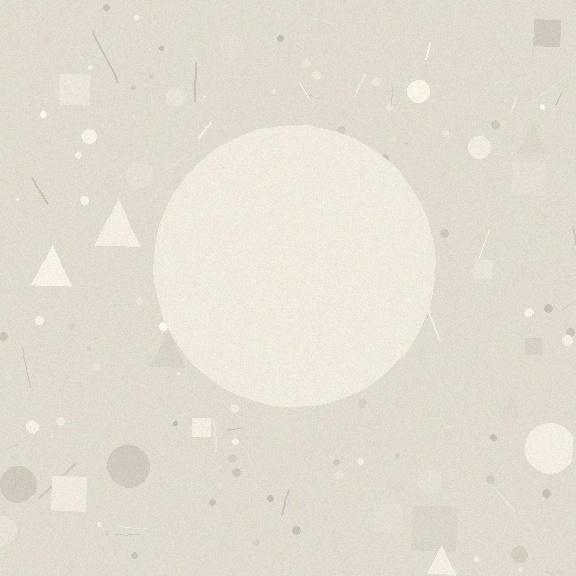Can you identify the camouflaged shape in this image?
The camouflaged shape is a circle.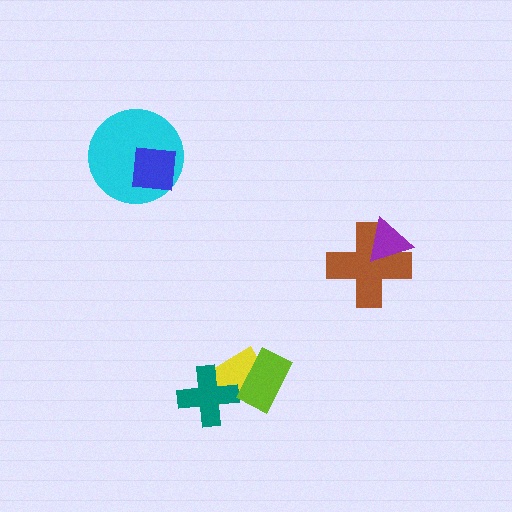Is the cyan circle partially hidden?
Yes, it is partially covered by another shape.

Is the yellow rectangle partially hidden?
Yes, it is partially covered by another shape.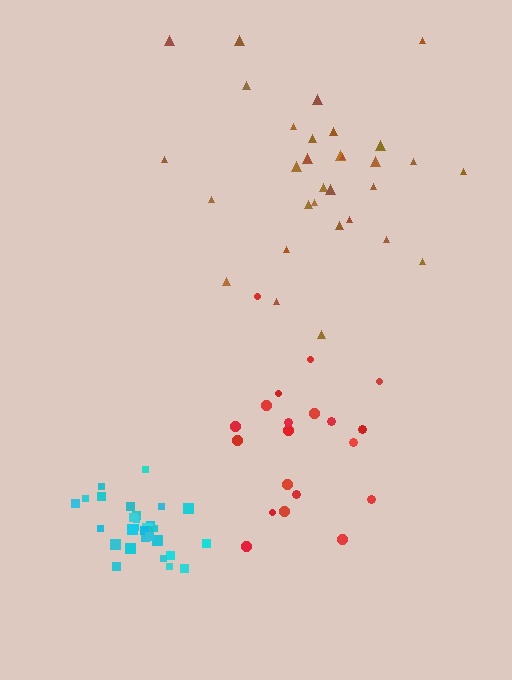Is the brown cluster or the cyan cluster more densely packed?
Cyan.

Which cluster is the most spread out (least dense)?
Red.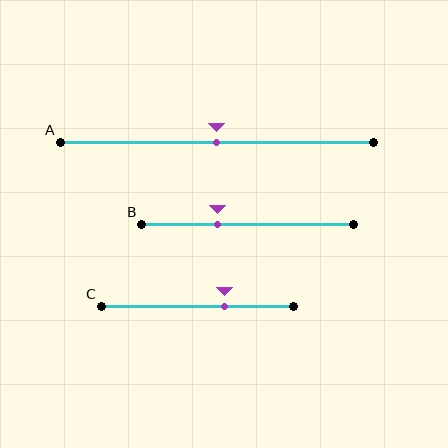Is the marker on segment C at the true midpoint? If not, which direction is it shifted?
No, the marker on segment C is shifted to the right by about 14% of the segment length.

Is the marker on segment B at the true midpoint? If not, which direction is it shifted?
No, the marker on segment B is shifted to the left by about 14% of the segment length.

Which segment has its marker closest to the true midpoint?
Segment A has its marker closest to the true midpoint.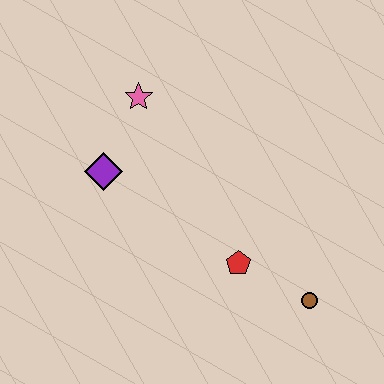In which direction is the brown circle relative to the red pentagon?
The brown circle is to the right of the red pentagon.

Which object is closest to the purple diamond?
The pink star is closest to the purple diamond.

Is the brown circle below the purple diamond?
Yes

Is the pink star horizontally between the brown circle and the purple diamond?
Yes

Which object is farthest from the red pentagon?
The pink star is farthest from the red pentagon.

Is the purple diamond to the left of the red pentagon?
Yes